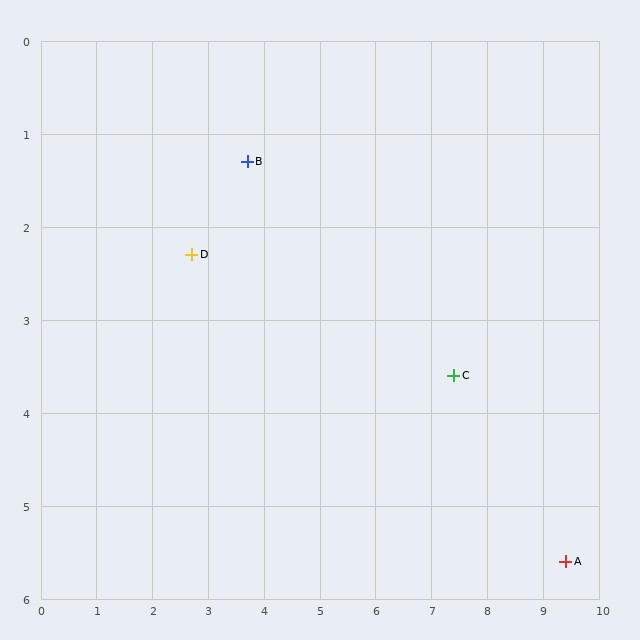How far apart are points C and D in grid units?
Points C and D are about 4.9 grid units apart.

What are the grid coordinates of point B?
Point B is at approximately (3.7, 1.3).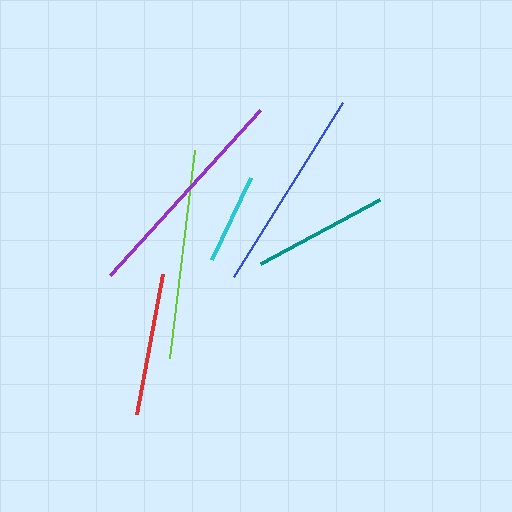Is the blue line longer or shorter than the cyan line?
The blue line is longer than the cyan line.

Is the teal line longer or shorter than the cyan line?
The teal line is longer than the cyan line.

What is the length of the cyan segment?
The cyan segment is approximately 90 pixels long.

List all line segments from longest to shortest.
From longest to shortest: purple, lime, blue, red, teal, cyan.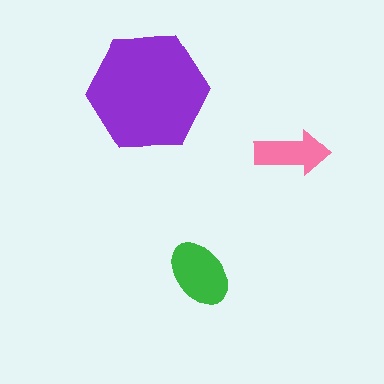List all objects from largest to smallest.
The purple hexagon, the green ellipse, the pink arrow.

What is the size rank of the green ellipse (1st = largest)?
2nd.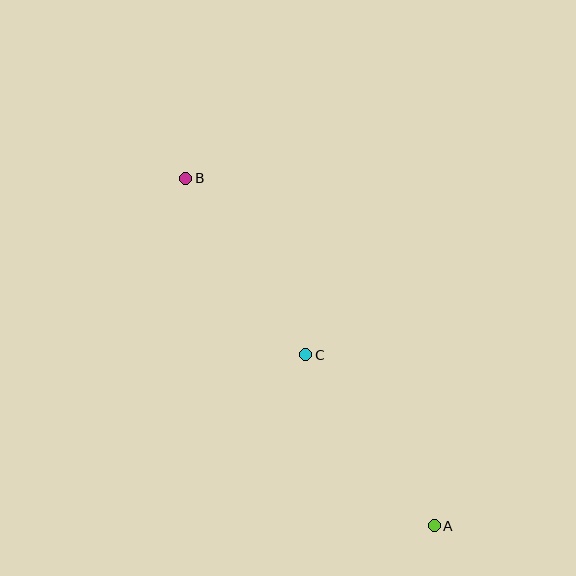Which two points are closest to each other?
Points B and C are closest to each other.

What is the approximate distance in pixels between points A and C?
The distance between A and C is approximately 214 pixels.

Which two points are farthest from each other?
Points A and B are farthest from each other.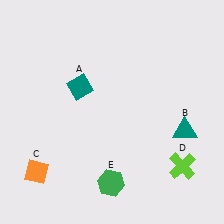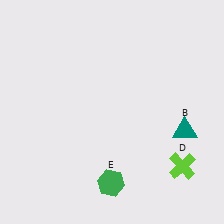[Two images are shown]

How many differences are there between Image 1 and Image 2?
There are 2 differences between the two images.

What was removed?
The teal diamond (A), the orange diamond (C) were removed in Image 2.